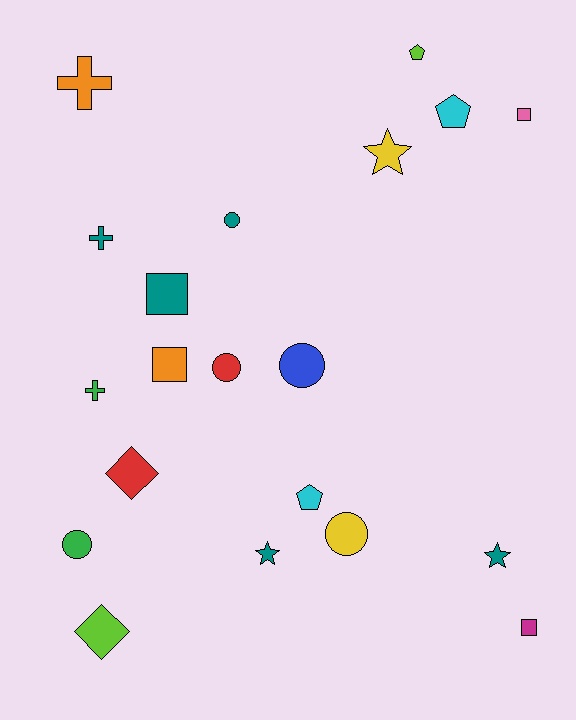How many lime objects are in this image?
There are 2 lime objects.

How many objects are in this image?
There are 20 objects.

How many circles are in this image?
There are 5 circles.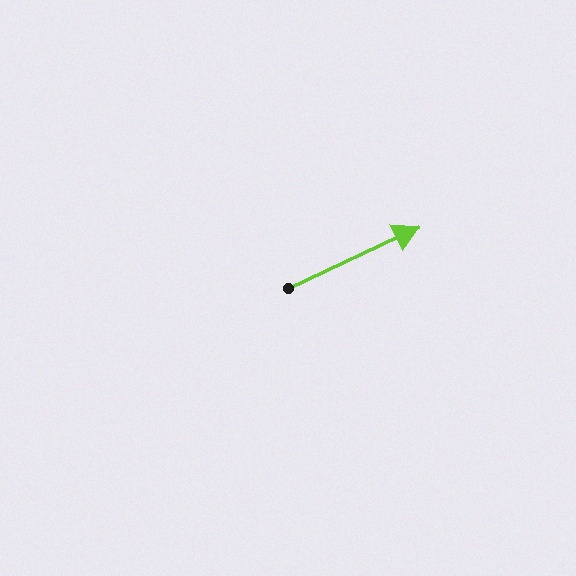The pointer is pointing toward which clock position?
Roughly 2 o'clock.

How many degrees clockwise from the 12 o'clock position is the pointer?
Approximately 65 degrees.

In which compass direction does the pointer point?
Northeast.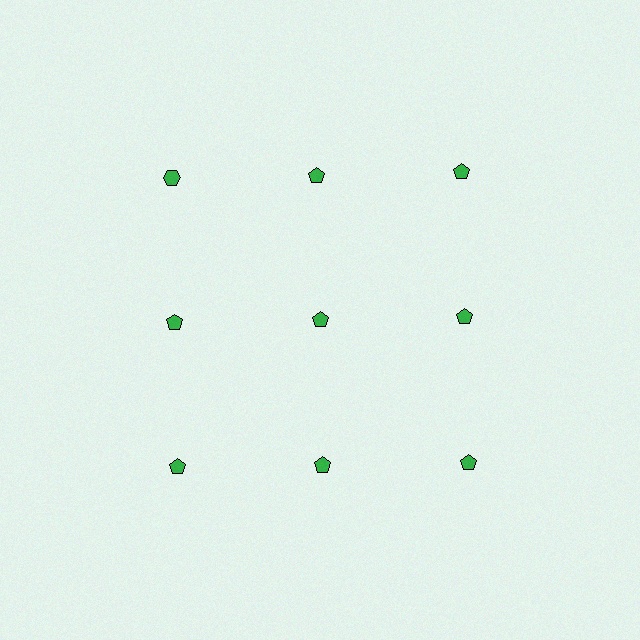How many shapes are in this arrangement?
There are 9 shapes arranged in a grid pattern.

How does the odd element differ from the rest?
It has a different shape: hexagon instead of pentagon.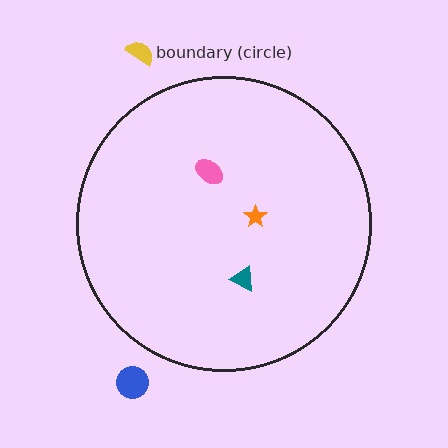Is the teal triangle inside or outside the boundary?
Inside.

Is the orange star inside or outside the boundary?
Inside.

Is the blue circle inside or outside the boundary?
Outside.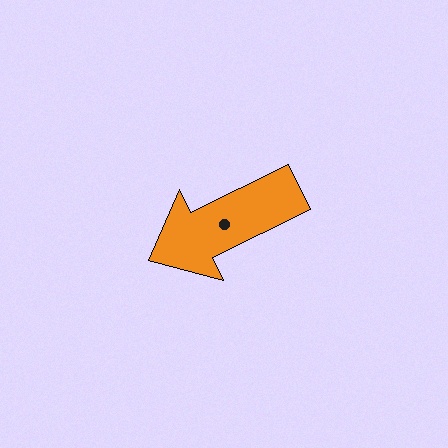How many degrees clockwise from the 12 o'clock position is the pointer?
Approximately 244 degrees.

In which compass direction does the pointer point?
Southwest.